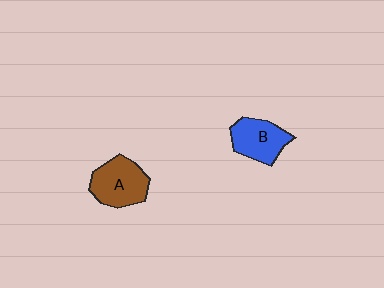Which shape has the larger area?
Shape A (brown).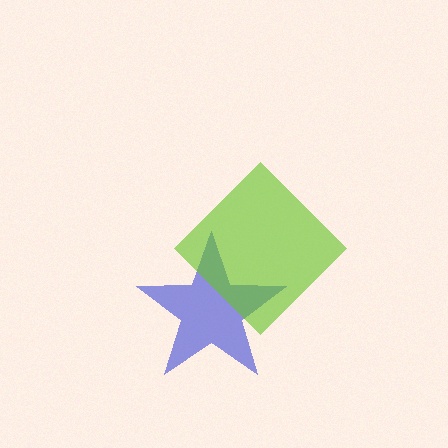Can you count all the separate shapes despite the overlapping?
Yes, there are 2 separate shapes.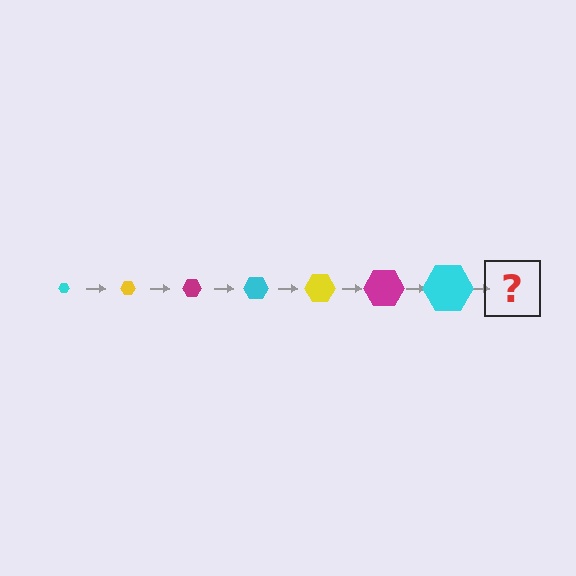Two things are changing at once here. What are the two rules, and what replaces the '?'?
The two rules are that the hexagon grows larger each step and the color cycles through cyan, yellow, and magenta. The '?' should be a yellow hexagon, larger than the previous one.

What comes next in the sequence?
The next element should be a yellow hexagon, larger than the previous one.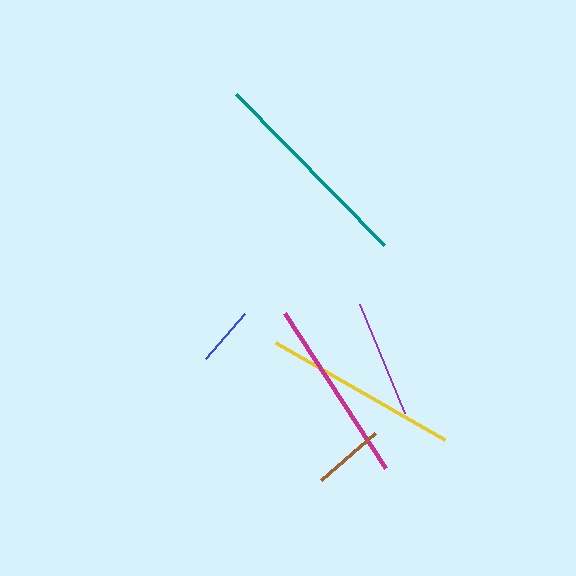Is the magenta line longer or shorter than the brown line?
The magenta line is longer than the brown line.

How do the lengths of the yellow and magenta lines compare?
The yellow and magenta lines are approximately the same length.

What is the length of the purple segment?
The purple segment is approximately 118 pixels long.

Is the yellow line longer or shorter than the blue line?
The yellow line is longer than the blue line.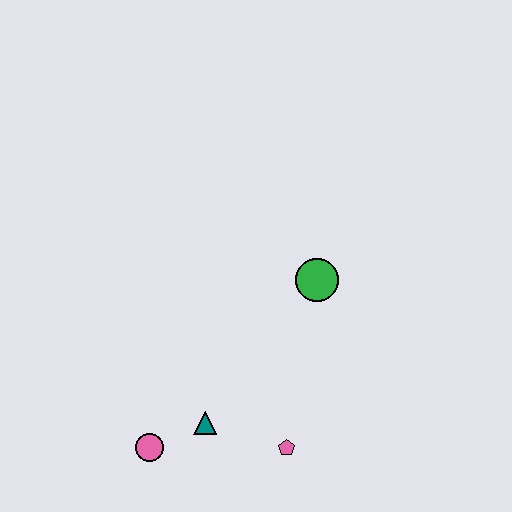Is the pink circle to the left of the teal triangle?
Yes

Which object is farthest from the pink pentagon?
The green circle is farthest from the pink pentagon.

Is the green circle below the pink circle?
No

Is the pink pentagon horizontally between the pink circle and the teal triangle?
No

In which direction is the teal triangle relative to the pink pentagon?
The teal triangle is to the left of the pink pentagon.